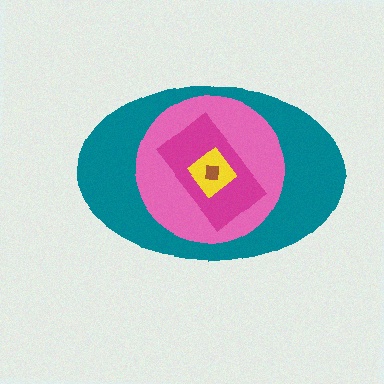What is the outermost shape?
The teal ellipse.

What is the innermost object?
The brown square.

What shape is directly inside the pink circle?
The magenta rectangle.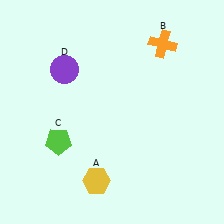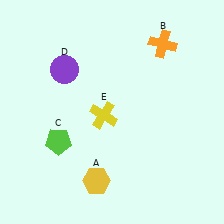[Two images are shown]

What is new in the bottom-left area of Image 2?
A yellow cross (E) was added in the bottom-left area of Image 2.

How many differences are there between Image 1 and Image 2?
There is 1 difference between the two images.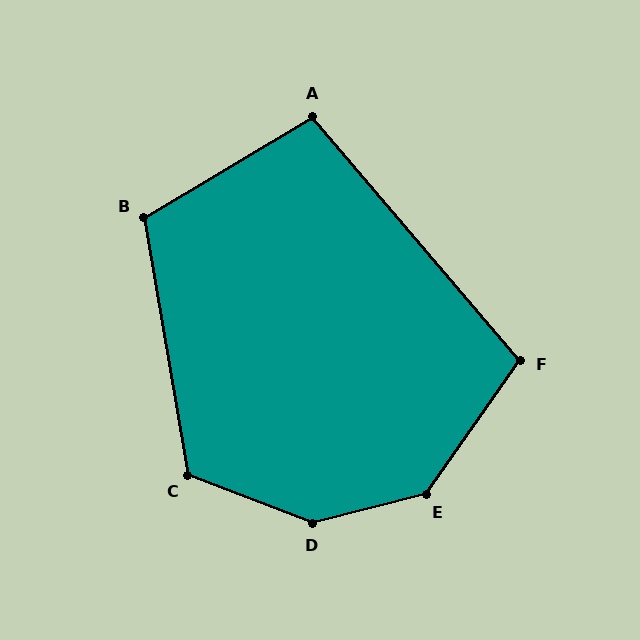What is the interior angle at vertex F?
Approximately 105 degrees (obtuse).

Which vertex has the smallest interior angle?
A, at approximately 99 degrees.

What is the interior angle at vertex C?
Approximately 121 degrees (obtuse).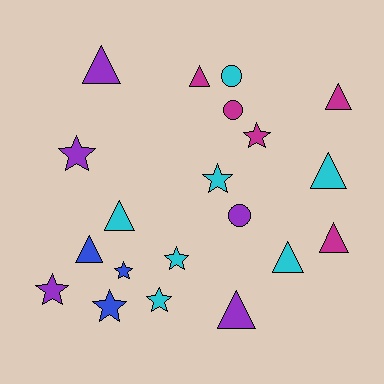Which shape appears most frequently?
Triangle, with 9 objects.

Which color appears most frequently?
Cyan, with 7 objects.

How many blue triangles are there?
There is 1 blue triangle.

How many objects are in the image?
There are 20 objects.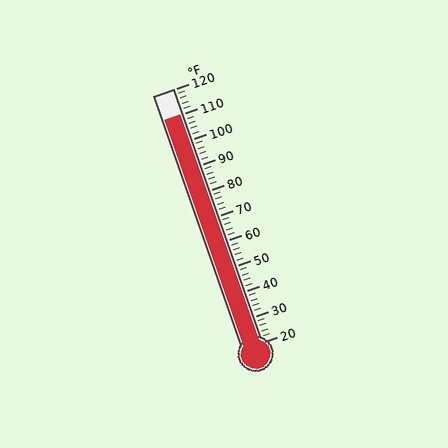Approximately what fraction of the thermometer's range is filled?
The thermometer is filled to approximately 90% of its range.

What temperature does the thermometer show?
The thermometer shows approximately 110°F.